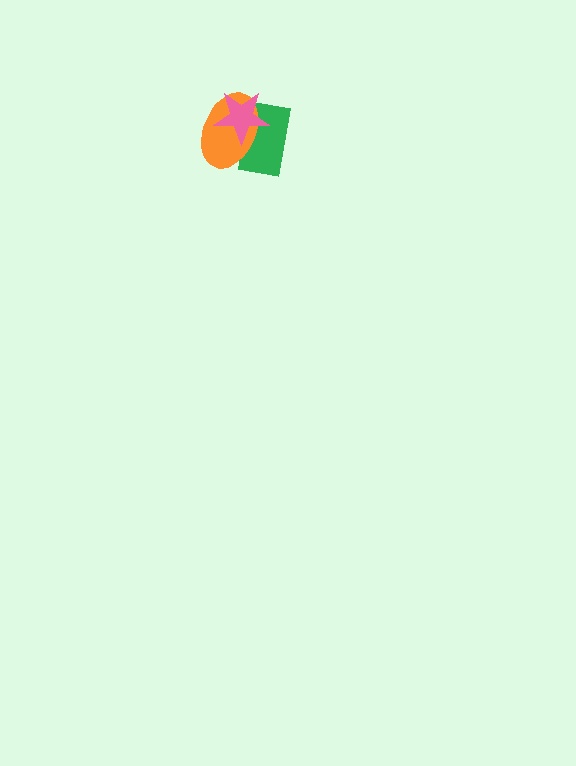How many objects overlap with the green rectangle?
2 objects overlap with the green rectangle.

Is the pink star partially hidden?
No, no other shape covers it.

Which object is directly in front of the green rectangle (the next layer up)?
The orange ellipse is directly in front of the green rectangle.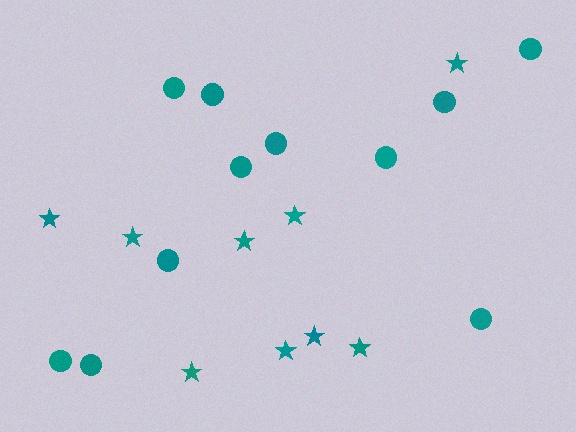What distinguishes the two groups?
There are 2 groups: one group of circles (11) and one group of stars (9).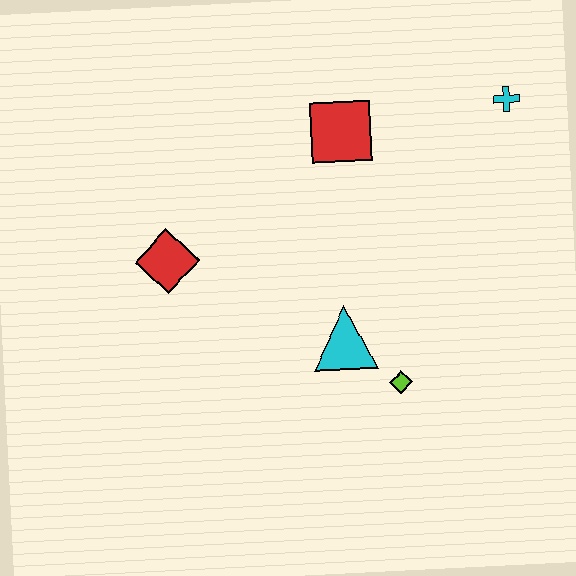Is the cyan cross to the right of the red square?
Yes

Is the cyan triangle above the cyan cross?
No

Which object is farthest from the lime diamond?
The cyan cross is farthest from the lime diamond.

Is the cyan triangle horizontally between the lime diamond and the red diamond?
Yes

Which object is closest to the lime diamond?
The cyan triangle is closest to the lime diamond.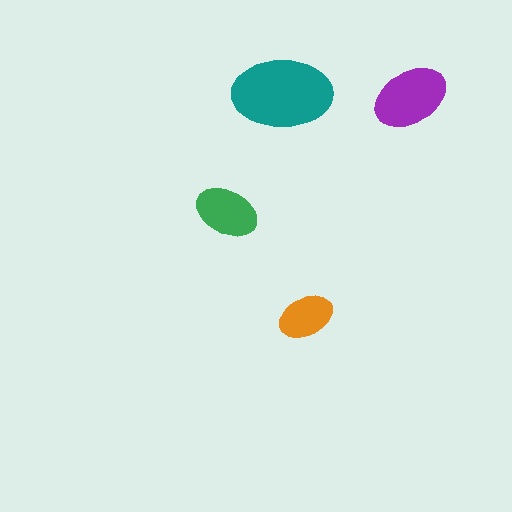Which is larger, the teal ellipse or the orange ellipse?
The teal one.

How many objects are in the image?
There are 4 objects in the image.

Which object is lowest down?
The orange ellipse is bottommost.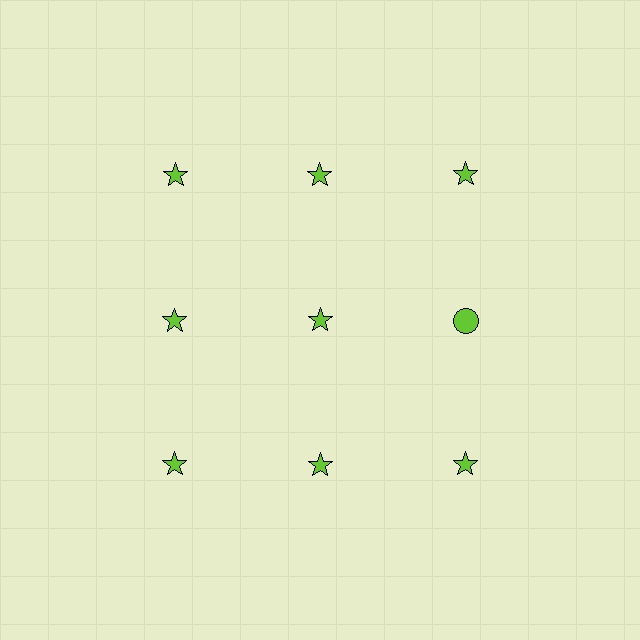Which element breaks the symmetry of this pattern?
The lime circle in the second row, center column breaks the symmetry. All other shapes are lime stars.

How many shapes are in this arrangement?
There are 9 shapes arranged in a grid pattern.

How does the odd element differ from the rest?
It has a different shape: circle instead of star.